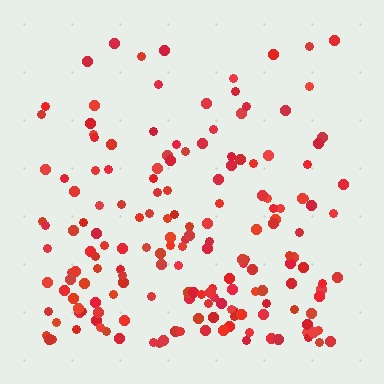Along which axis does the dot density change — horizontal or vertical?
Vertical.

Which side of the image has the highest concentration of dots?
The bottom.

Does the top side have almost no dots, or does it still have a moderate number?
Still a moderate number, just noticeably fewer than the bottom.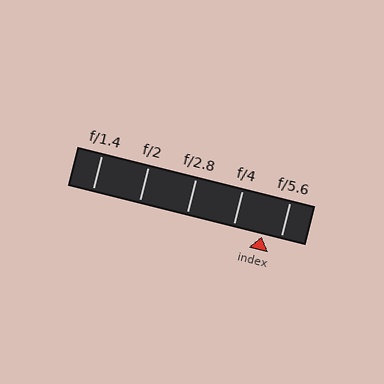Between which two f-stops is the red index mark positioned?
The index mark is between f/4 and f/5.6.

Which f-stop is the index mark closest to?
The index mark is closest to f/5.6.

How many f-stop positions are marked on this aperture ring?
There are 5 f-stop positions marked.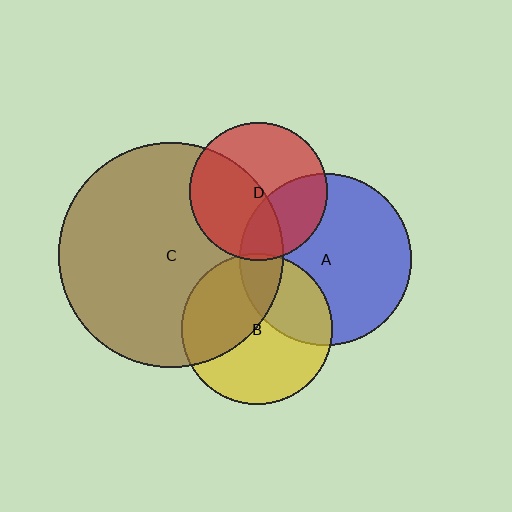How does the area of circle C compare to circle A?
Approximately 1.7 times.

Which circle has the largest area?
Circle C (brown).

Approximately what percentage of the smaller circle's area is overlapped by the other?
Approximately 15%.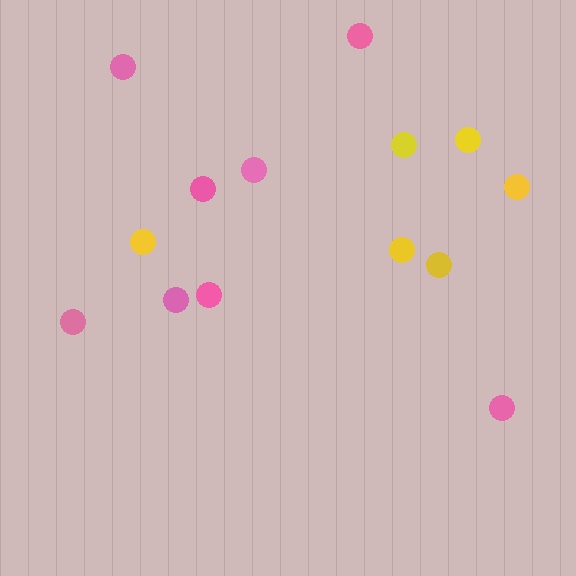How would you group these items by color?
There are 2 groups: one group of pink circles (8) and one group of yellow circles (6).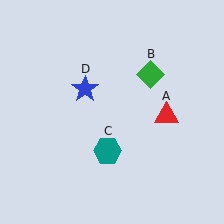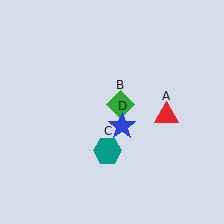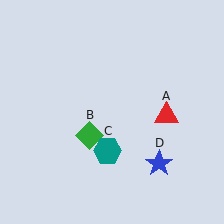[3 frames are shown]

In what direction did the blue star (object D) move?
The blue star (object D) moved down and to the right.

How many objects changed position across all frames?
2 objects changed position: green diamond (object B), blue star (object D).